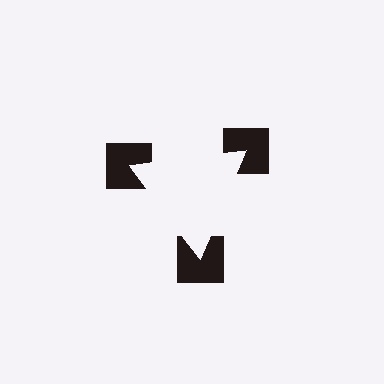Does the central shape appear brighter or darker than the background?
It typically appears slightly brighter than the background, even though no actual brightness change is drawn.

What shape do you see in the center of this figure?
An illusory triangle — its edges are inferred from the aligned wedge cuts in the notched squares, not physically drawn.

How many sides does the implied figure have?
3 sides.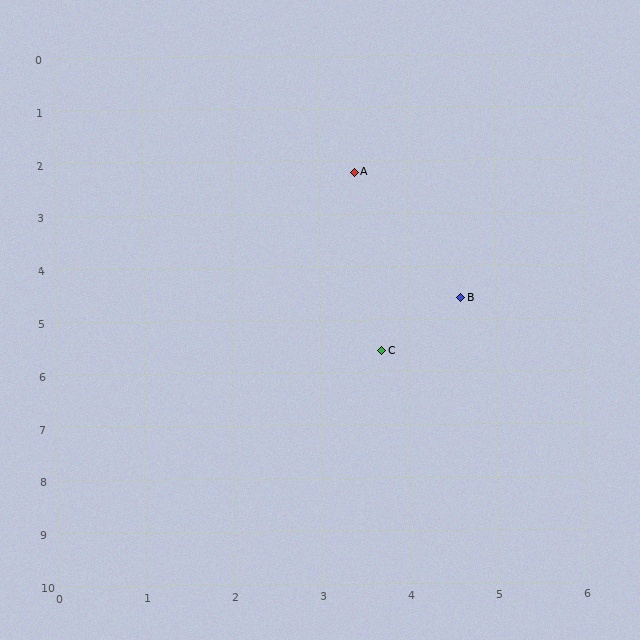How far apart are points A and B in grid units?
Points A and B are about 2.7 grid units apart.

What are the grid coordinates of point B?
Point B is at approximately (4.6, 4.6).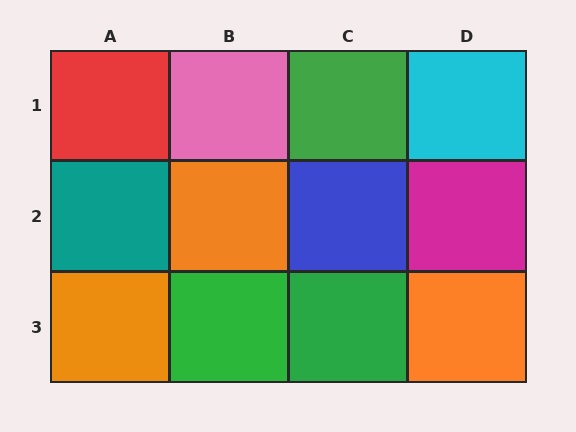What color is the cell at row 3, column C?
Green.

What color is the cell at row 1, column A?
Red.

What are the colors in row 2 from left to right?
Teal, orange, blue, magenta.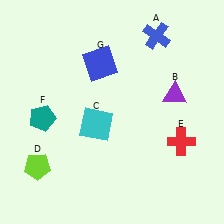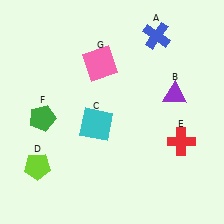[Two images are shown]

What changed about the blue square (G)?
In Image 1, G is blue. In Image 2, it changed to pink.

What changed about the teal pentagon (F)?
In Image 1, F is teal. In Image 2, it changed to green.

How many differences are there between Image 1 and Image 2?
There are 2 differences between the two images.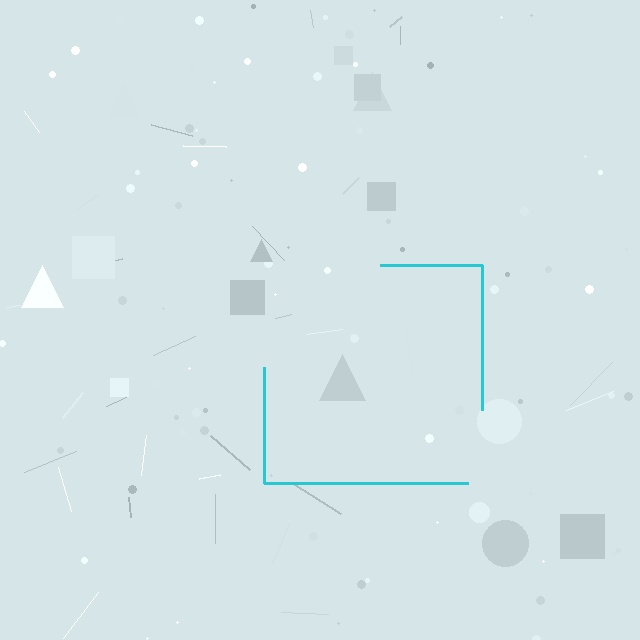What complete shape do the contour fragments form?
The contour fragments form a square.